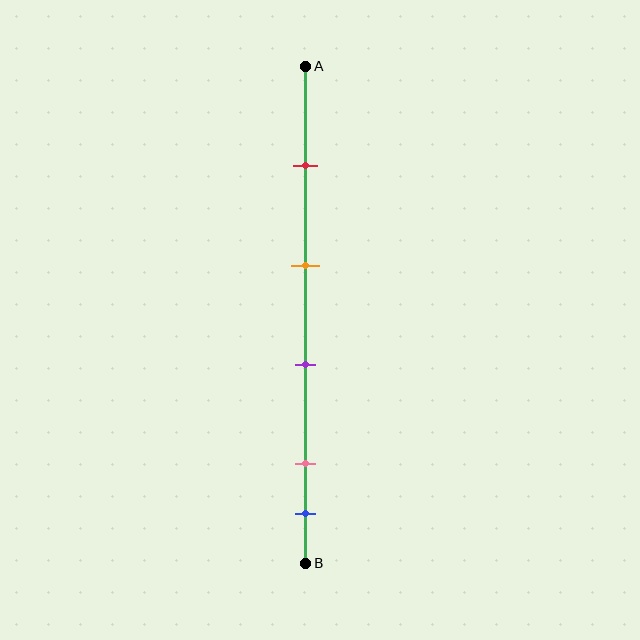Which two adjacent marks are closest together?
The pink and blue marks are the closest adjacent pair.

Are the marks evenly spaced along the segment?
No, the marks are not evenly spaced.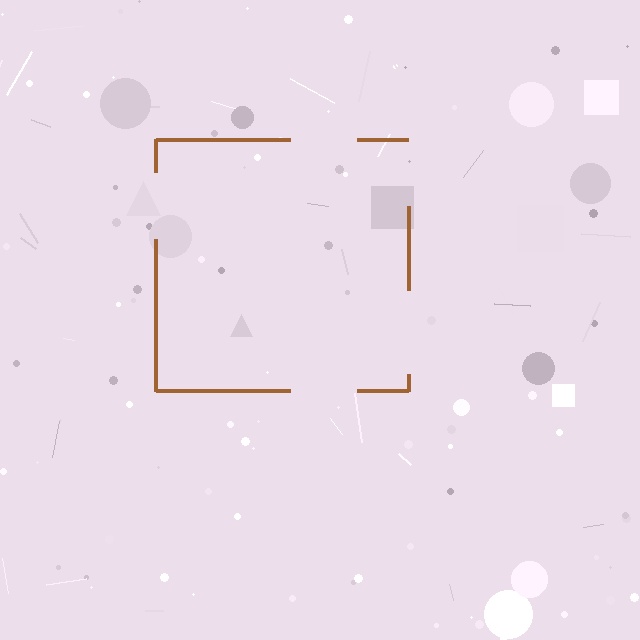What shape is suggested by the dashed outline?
The dashed outline suggests a square.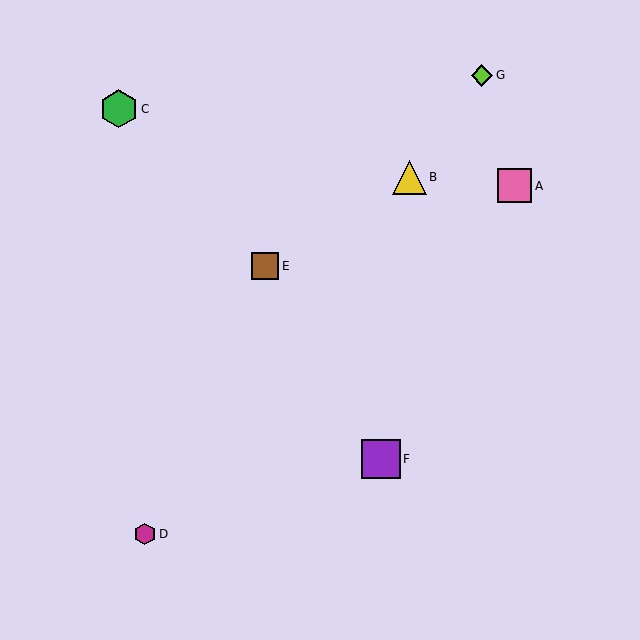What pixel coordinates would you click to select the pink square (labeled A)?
Click at (515, 186) to select the pink square A.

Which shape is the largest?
The purple square (labeled F) is the largest.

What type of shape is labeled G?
Shape G is a lime diamond.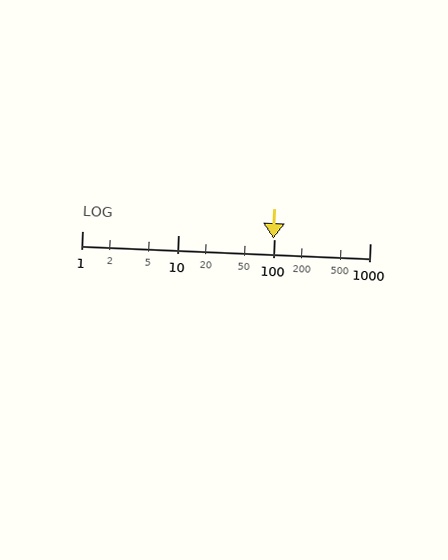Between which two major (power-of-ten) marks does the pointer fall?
The pointer is between 10 and 100.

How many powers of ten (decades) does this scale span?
The scale spans 3 decades, from 1 to 1000.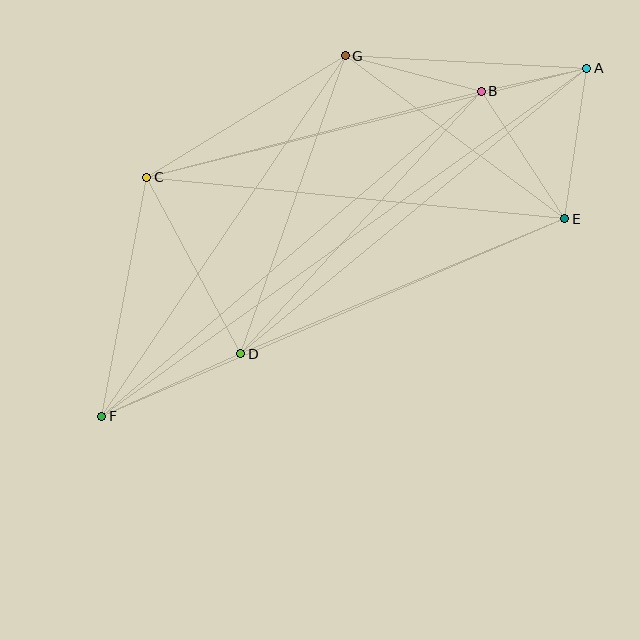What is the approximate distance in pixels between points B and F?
The distance between B and F is approximately 500 pixels.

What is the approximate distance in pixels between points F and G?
The distance between F and G is approximately 435 pixels.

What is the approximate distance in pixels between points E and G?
The distance between E and G is approximately 274 pixels.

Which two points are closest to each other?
Points A and B are closest to each other.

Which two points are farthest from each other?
Points A and F are farthest from each other.